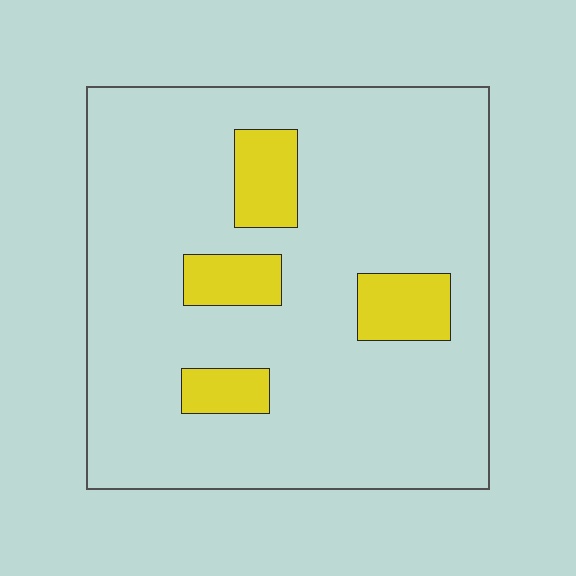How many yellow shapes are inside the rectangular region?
4.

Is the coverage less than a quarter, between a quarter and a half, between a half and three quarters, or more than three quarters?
Less than a quarter.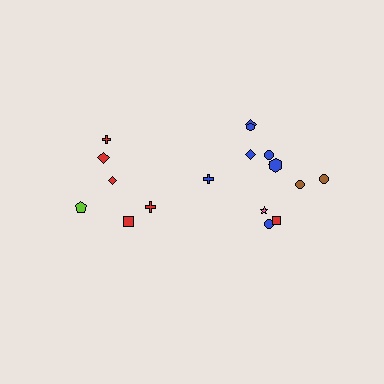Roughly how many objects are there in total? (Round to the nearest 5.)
Roughly 20 objects in total.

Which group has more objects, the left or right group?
The right group.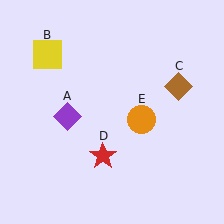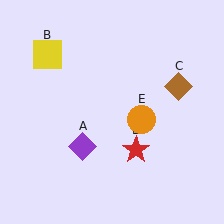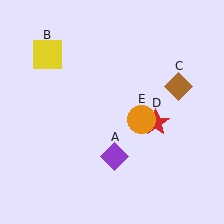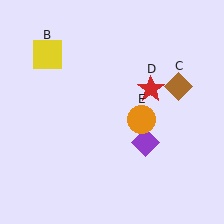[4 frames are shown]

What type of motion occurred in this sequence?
The purple diamond (object A), red star (object D) rotated counterclockwise around the center of the scene.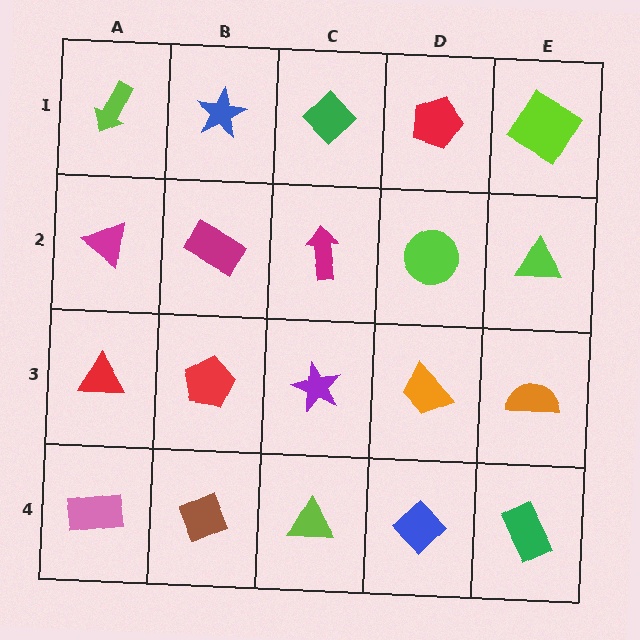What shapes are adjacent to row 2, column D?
A red pentagon (row 1, column D), an orange trapezoid (row 3, column D), a magenta arrow (row 2, column C), a lime triangle (row 2, column E).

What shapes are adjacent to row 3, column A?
A magenta triangle (row 2, column A), a pink rectangle (row 4, column A), a red pentagon (row 3, column B).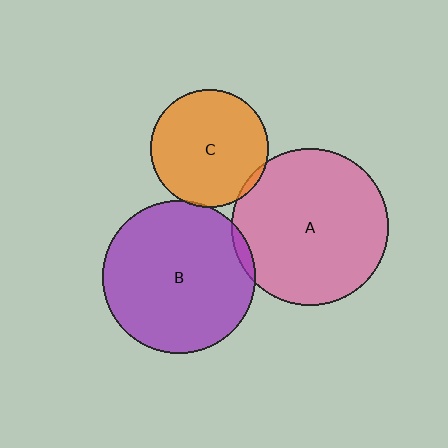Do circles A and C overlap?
Yes.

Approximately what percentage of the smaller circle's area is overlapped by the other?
Approximately 5%.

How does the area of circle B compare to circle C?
Approximately 1.7 times.